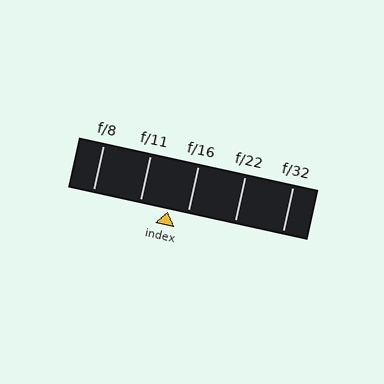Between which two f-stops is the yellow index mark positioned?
The index mark is between f/11 and f/16.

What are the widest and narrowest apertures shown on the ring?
The widest aperture shown is f/8 and the narrowest is f/32.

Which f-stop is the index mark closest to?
The index mark is closest to f/16.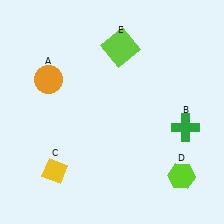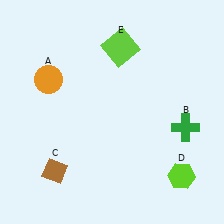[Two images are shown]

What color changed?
The diamond (C) changed from yellow in Image 1 to brown in Image 2.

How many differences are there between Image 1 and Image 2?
There is 1 difference between the two images.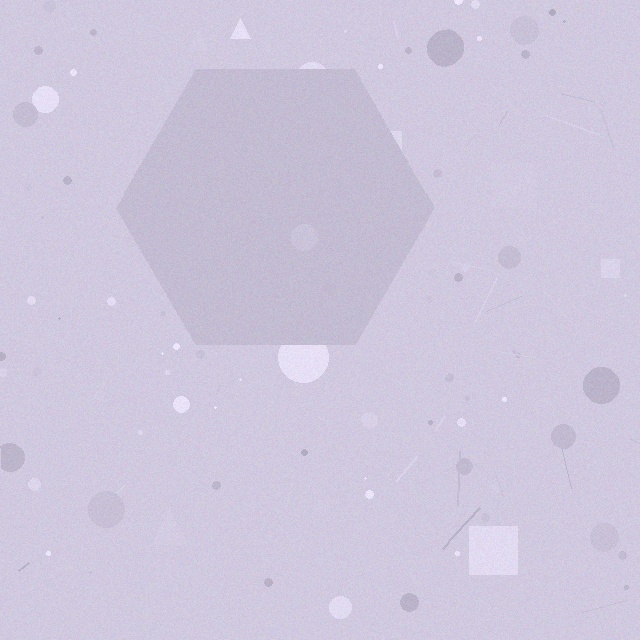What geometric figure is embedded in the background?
A hexagon is embedded in the background.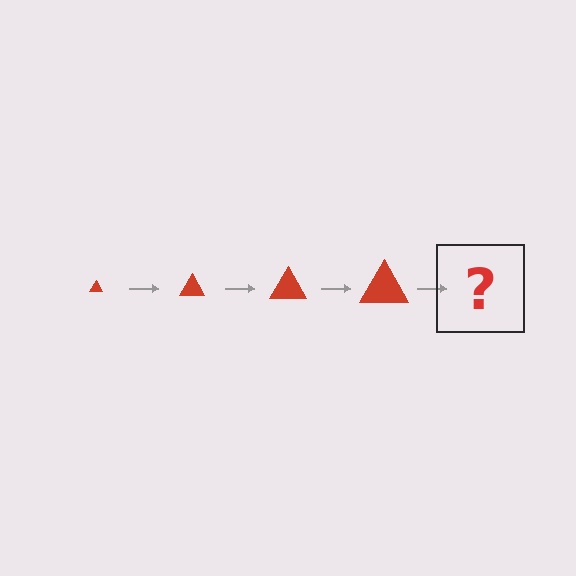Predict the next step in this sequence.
The next step is a red triangle, larger than the previous one.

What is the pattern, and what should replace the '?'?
The pattern is that the triangle gets progressively larger each step. The '?' should be a red triangle, larger than the previous one.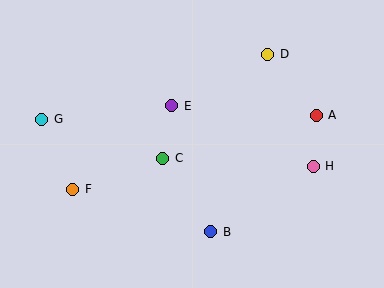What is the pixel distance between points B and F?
The distance between B and F is 144 pixels.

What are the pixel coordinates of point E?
Point E is at (172, 106).